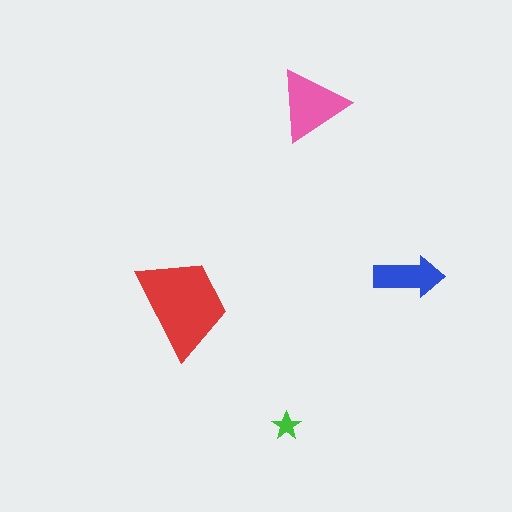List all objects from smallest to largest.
The green star, the blue arrow, the pink triangle, the red trapezoid.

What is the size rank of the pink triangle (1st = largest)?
2nd.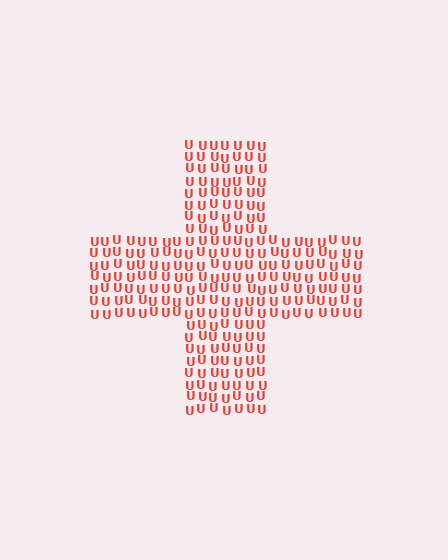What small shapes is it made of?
It is made of small letter U's.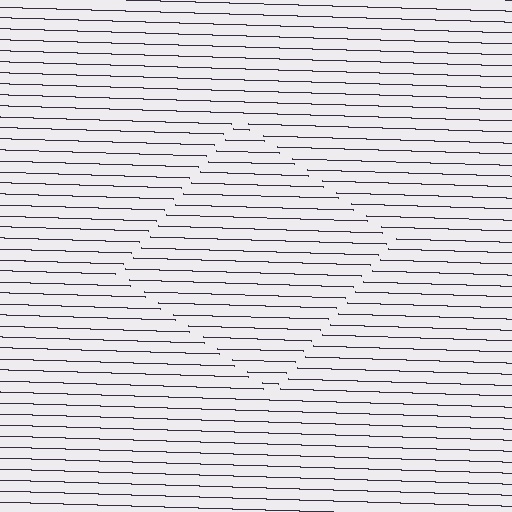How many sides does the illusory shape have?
4 sides — the line-ends trace a square.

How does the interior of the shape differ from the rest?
The interior of the shape contains the same grating, shifted by half a period — the contour is defined by the phase discontinuity where line-ends from the inner and outer gratings abut.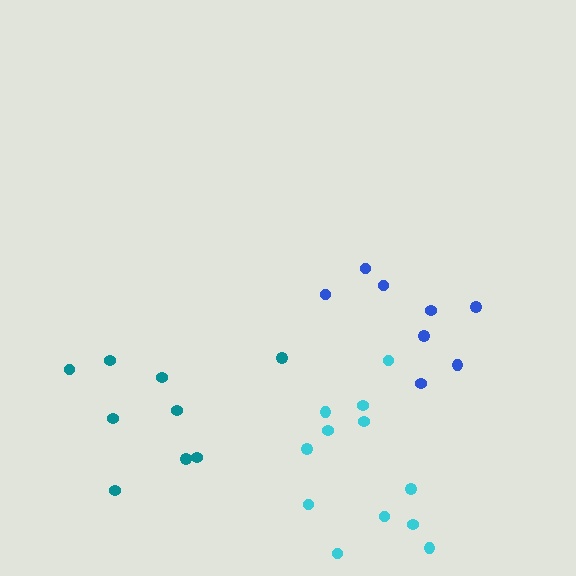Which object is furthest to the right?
The blue cluster is rightmost.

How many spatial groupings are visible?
There are 3 spatial groupings.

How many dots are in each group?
Group 1: 12 dots, Group 2: 8 dots, Group 3: 9 dots (29 total).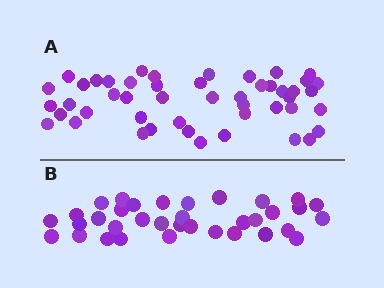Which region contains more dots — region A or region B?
Region A (the top region) has more dots.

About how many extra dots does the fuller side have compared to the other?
Region A has approximately 15 more dots than region B.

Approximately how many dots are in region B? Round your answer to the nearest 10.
About 40 dots. (The exact count is 35, which rounds to 40.)